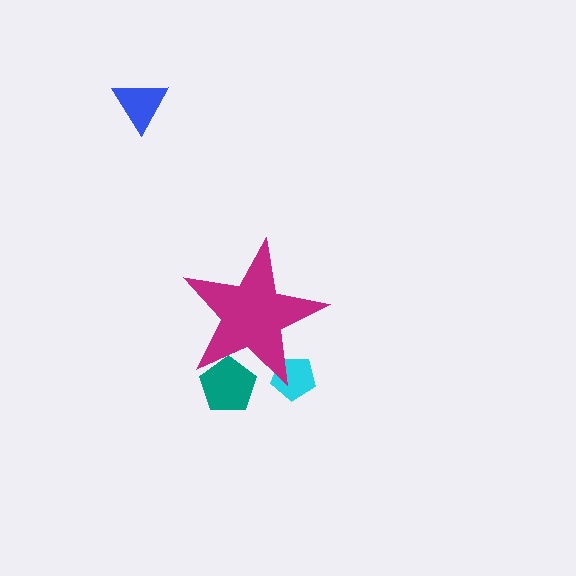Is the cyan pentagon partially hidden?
Yes, the cyan pentagon is partially hidden behind the magenta star.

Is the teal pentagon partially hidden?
Yes, the teal pentagon is partially hidden behind the magenta star.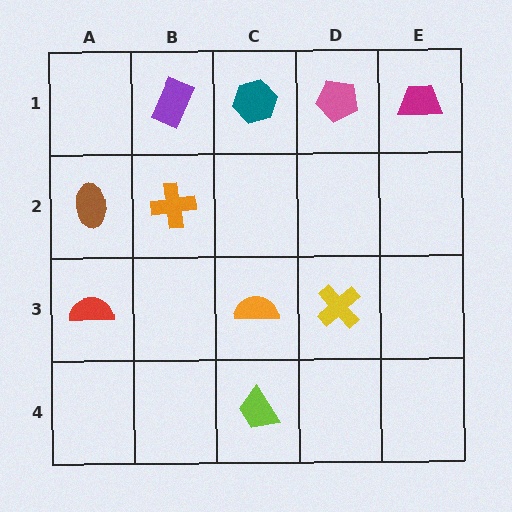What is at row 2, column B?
An orange cross.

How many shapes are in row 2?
2 shapes.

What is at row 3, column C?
An orange semicircle.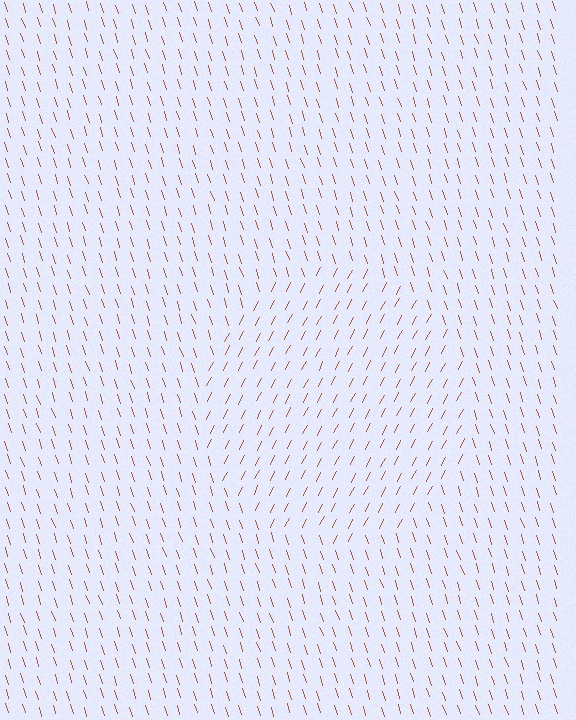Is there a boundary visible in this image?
Yes, there is a texture boundary formed by a change in line orientation.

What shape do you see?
I see a circle.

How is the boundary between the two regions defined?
The boundary is defined purely by a change in line orientation (approximately 45 degrees difference). All lines are the same color and thickness.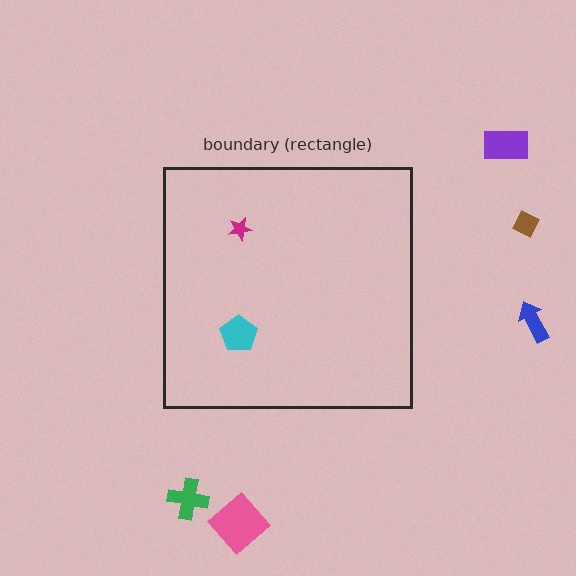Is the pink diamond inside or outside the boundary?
Outside.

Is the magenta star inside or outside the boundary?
Inside.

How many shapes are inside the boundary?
2 inside, 5 outside.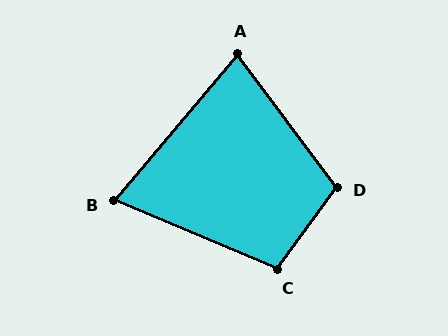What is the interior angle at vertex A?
Approximately 77 degrees (acute).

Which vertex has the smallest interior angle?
B, at approximately 73 degrees.